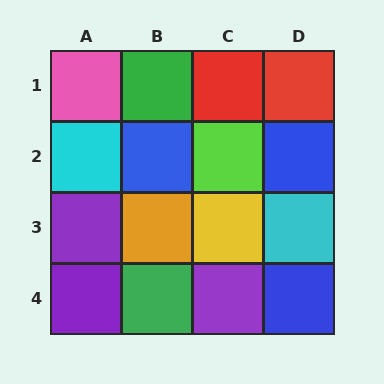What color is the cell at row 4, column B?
Green.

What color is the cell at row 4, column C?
Purple.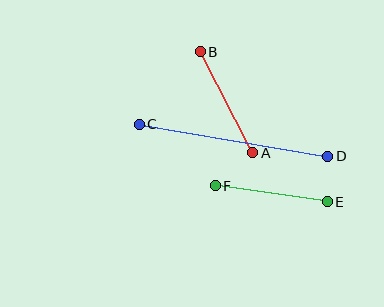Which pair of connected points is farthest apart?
Points C and D are farthest apart.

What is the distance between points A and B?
The distance is approximately 114 pixels.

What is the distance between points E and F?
The distance is approximately 113 pixels.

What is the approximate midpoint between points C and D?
The midpoint is at approximately (234, 140) pixels.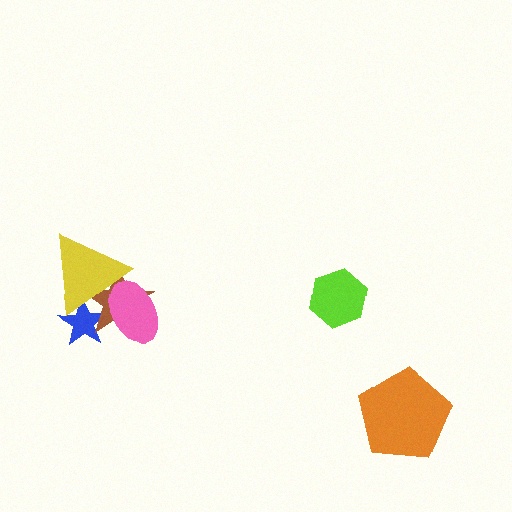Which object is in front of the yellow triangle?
The pink ellipse is in front of the yellow triangle.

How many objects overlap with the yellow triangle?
3 objects overlap with the yellow triangle.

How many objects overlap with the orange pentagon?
0 objects overlap with the orange pentagon.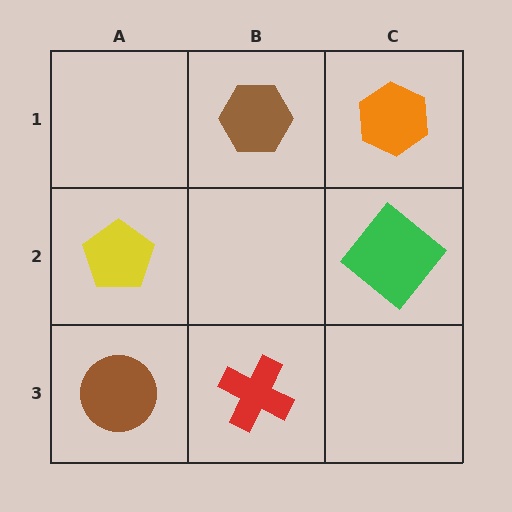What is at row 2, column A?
A yellow pentagon.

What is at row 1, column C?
An orange hexagon.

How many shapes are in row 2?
2 shapes.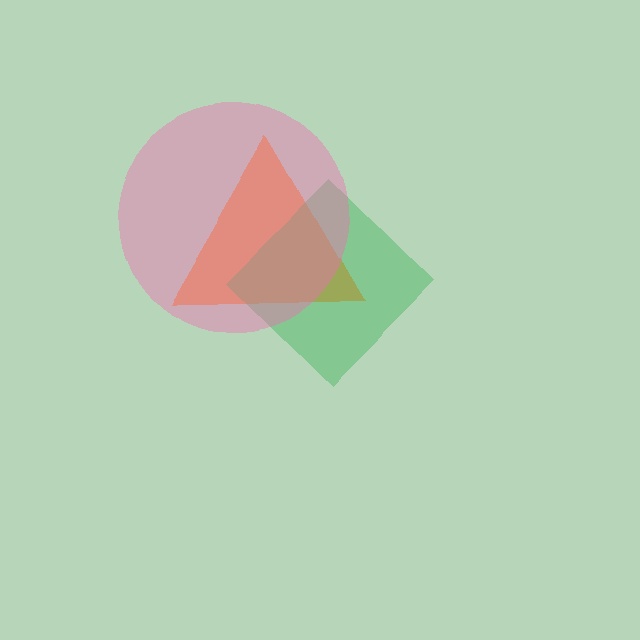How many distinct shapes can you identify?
There are 3 distinct shapes: an orange triangle, a green diamond, a pink circle.